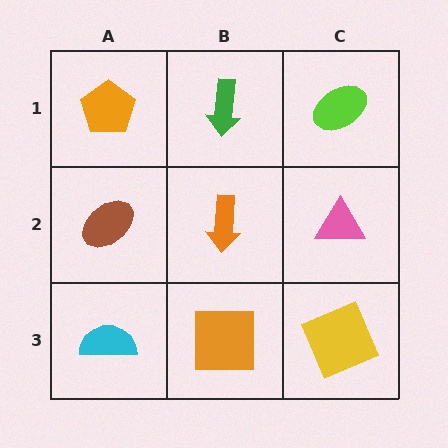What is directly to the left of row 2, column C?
An orange arrow.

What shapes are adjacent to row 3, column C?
A pink triangle (row 2, column C), an orange square (row 3, column B).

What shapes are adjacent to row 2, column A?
An orange pentagon (row 1, column A), a cyan semicircle (row 3, column A), an orange arrow (row 2, column B).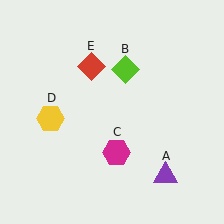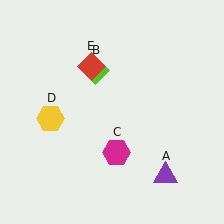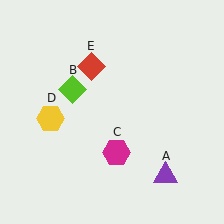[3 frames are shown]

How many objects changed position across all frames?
1 object changed position: lime diamond (object B).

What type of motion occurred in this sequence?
The lime diamond (object B) rotated counterclockwise around the center of the scene.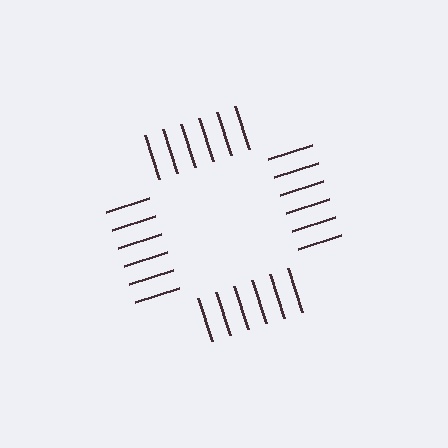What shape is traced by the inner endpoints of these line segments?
An illusory square — the line segments terminate on its edges but no continuous stroke is drawn.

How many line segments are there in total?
24 — 6 along each of the 4 edges.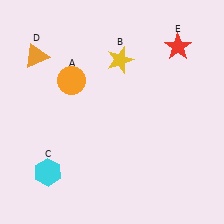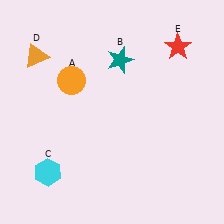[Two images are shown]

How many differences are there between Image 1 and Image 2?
There is 1 difference between the two images.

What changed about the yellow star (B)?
In Image 1, B is yellow. In Image 2, it changed to teal.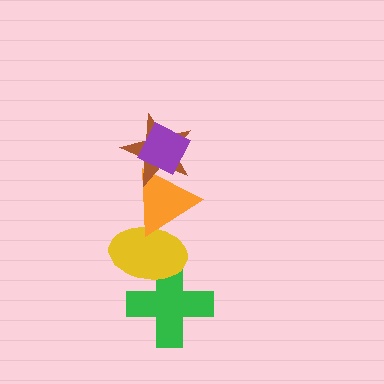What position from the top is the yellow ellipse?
The yellow ellipse is 4th from the top.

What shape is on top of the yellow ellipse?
The orange triangle is on top of the yellow ellipse.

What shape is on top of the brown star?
The purple diamond is on top of the brown star.